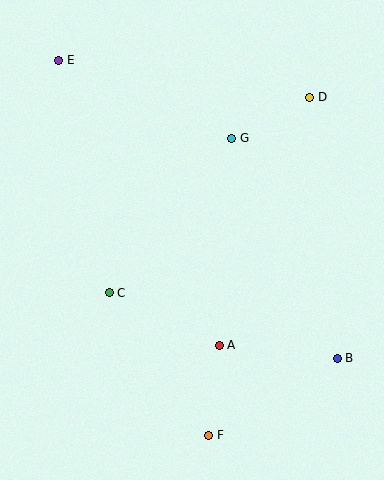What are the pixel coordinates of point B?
Point B is at (337, 358).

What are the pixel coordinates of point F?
Point F is at (209, 435).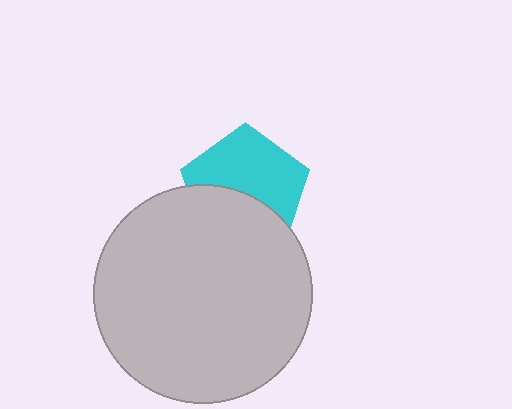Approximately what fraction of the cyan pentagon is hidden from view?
Roughly 42% of the cyan pentagon is hidden behind the light gray circle.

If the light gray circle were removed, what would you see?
You would see the complete cyan pentagon.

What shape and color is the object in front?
The object in front is a light gray circle.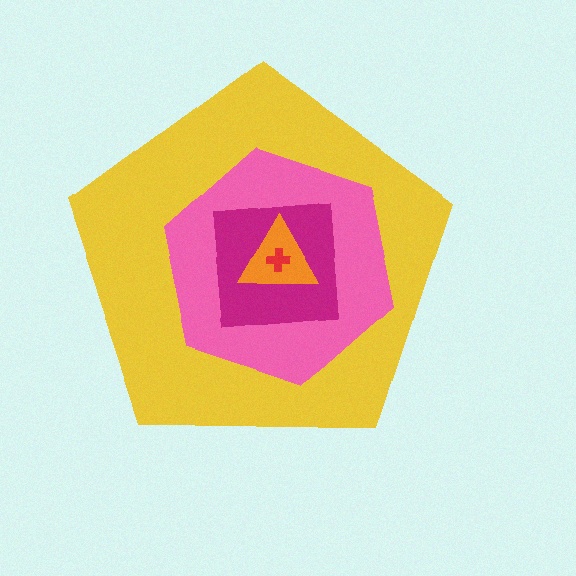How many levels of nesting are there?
5.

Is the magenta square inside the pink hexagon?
Yes.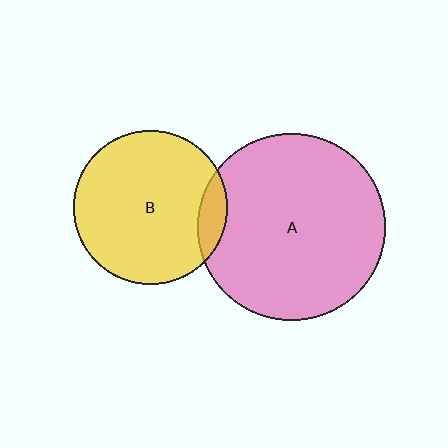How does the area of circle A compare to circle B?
Approximately 1.5 times.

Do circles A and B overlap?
Yes.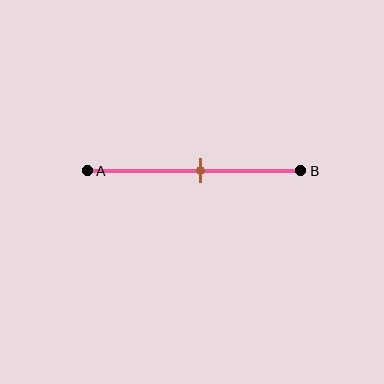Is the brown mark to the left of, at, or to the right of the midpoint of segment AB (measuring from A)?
The brown mark is to the right of the midpoint of segment AB.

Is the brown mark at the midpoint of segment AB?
No, the mark is at about 55% from A, not at the 50% midpoint.